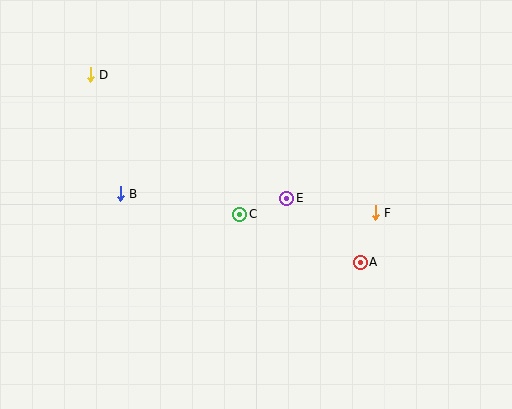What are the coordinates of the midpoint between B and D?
The midpoint between B and D is at (105, 134).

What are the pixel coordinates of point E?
Point E is at (287, 198).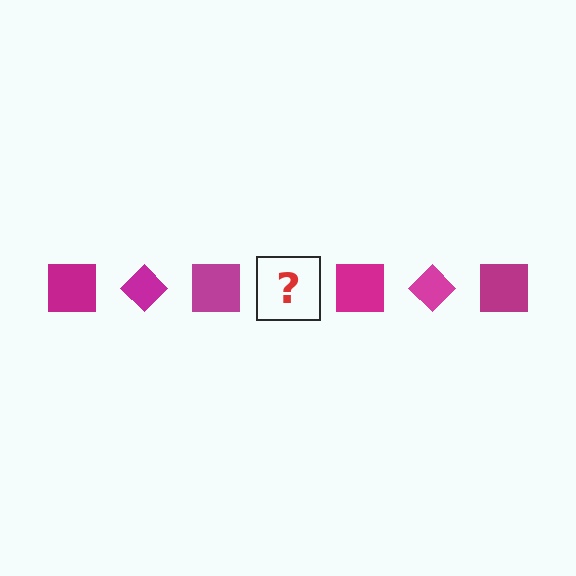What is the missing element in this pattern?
The missing element is a magenta diamond.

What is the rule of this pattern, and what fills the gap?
The rule is that the pattern cycles through square, diamond shapes in magenta. The gap should be filled with a magenta diamond.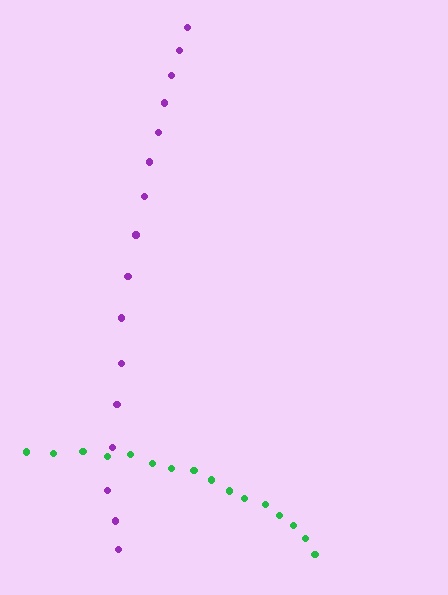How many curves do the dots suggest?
There are 2 distinct paths.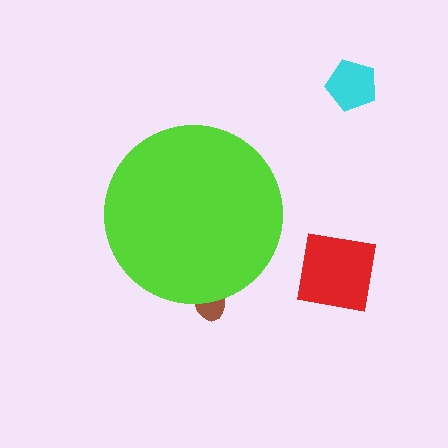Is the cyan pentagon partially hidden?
No, the cyan pentagon is fully visible.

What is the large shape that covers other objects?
A lime circle.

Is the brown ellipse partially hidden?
Yes, the brown ellipse is partially hidden behind the lime circle.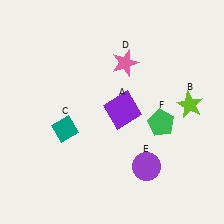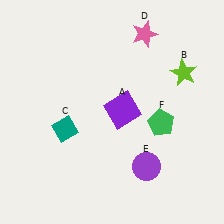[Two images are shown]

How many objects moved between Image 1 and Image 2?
2 objects moved between the two images.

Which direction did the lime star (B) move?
The lime star (B) moved up.